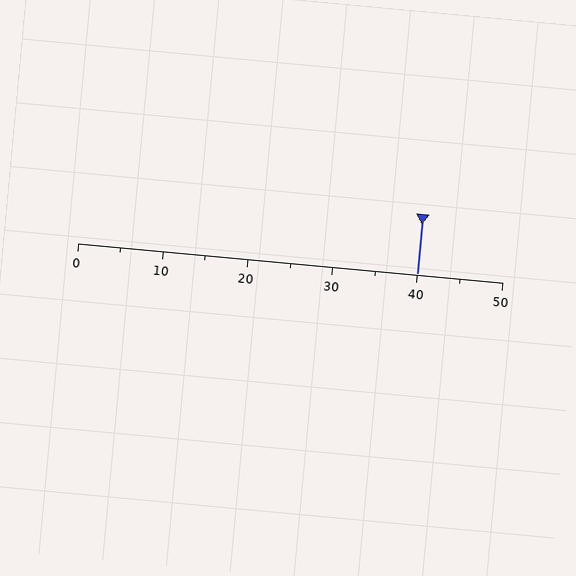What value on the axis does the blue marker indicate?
The marker indicates approximately 40.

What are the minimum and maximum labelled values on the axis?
The axis runs from 0 to 50.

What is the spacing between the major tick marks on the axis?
The major ticks are spaced 10 apart.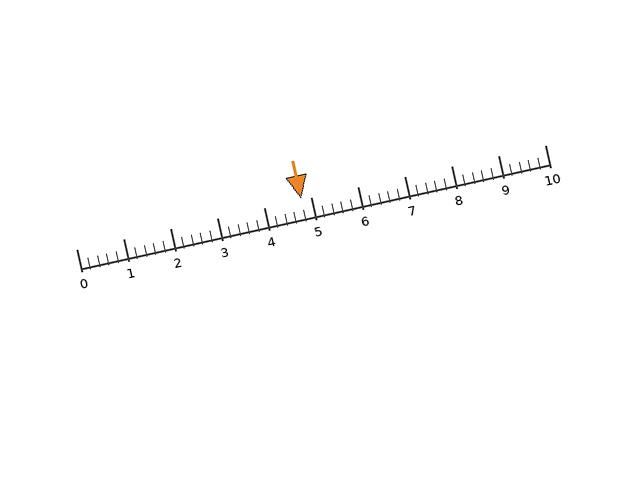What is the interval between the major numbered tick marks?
The major tick marks are spaced 1 units apart.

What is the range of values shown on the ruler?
The ruler shows values from 0 to 10.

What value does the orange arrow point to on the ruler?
The orange arrow points to approximately 4.8.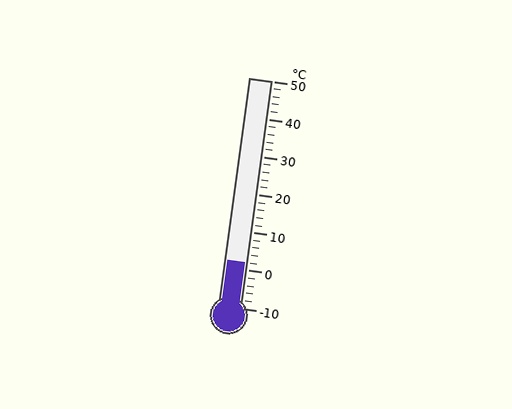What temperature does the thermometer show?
The thermometer shows approximately 2°C.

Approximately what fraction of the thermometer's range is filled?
The thermometer is filled to approximately 20% of its range.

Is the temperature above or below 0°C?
The temperature is above 0°C.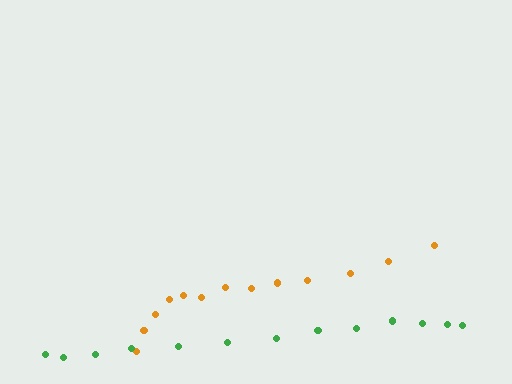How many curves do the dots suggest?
There are 2 distinct paths.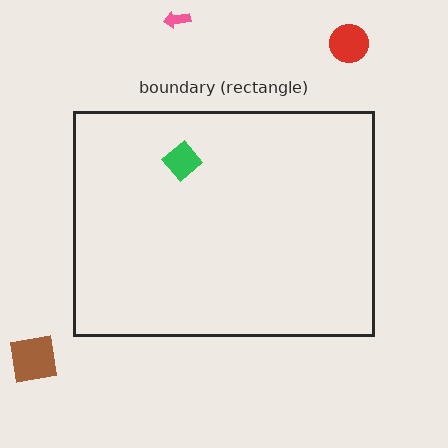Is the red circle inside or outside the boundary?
Outside.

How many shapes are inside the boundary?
1 inside, 3 outside.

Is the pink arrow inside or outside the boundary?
Outside.